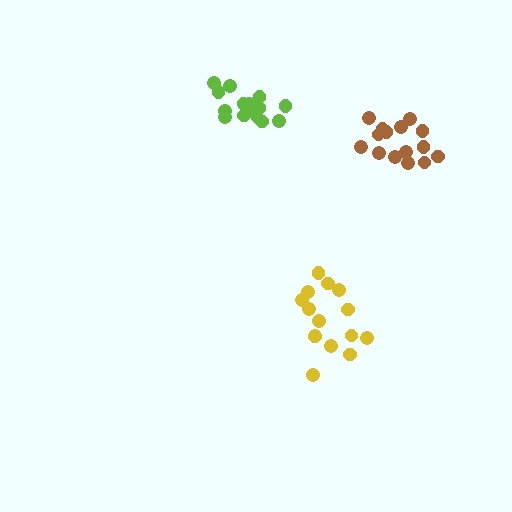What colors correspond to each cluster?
The clusters are colored: lime, yellow, brown.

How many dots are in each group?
Group 1: 18 dots, Group 2: 15 dots, Group 3: 15 dots (48 total).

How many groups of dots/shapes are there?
There are 3 groups.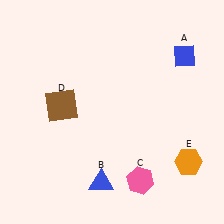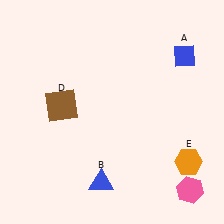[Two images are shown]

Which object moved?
The pink hexagon (C) moved right.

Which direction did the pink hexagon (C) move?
The pink hexagon (C) moved right.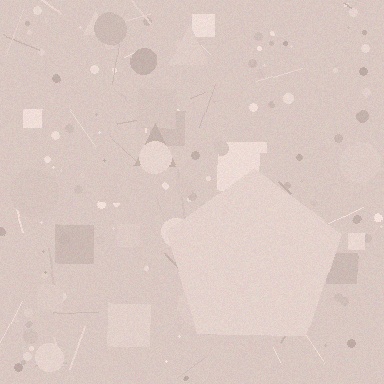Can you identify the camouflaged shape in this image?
The camouflaged shape is a pentagon.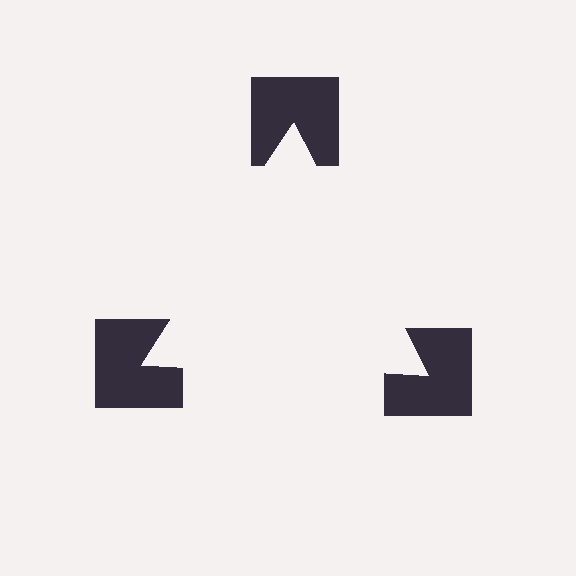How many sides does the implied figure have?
3 sides.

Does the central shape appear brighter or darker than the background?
It typically appears slightly brighter than the background, even though no actual brightness change is drawn.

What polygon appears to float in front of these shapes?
An illusory triangle — its edges are inferred from the aligned wedge cuts in the notched squares, not physically drawn.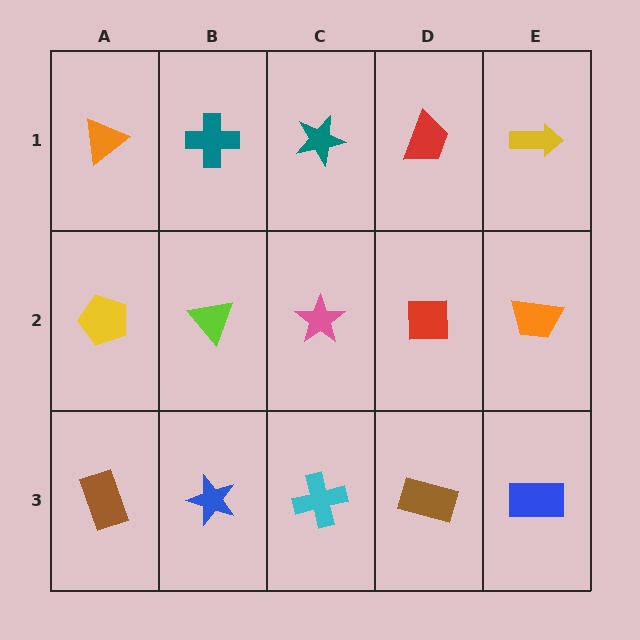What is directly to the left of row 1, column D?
A teal star.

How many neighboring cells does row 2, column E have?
3.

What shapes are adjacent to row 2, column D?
A red trapezoid (row 1, column D), a brown rectangle (row 3, column D), a pink star (row 2, column C), an orange trapezoid (row 2, column E).